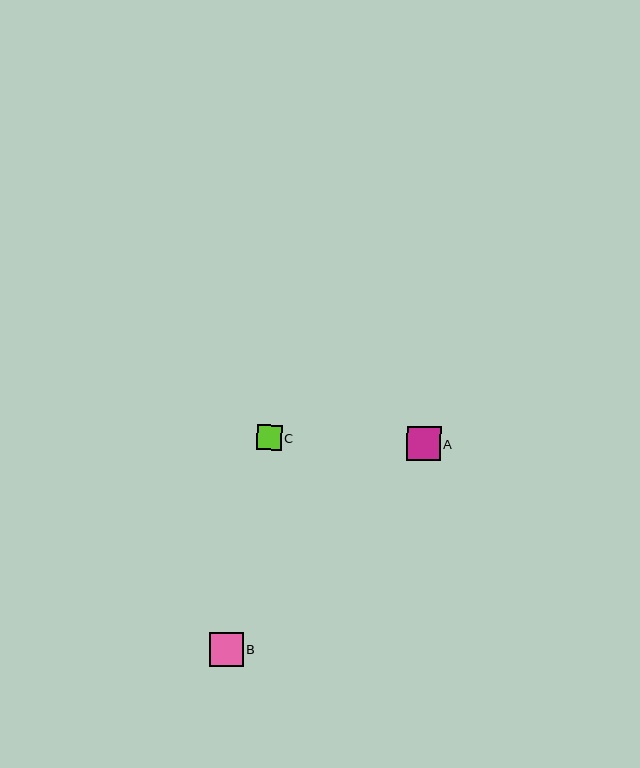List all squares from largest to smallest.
From largest to smallest: A, B, C.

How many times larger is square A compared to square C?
Square A is approximately 1.4 times the size of square C.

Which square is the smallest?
Square C is the smallest with a size of approximately 25 pixels.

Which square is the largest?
Square A is the largest with a size of approximately 34 pixels.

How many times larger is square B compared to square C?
Square B is approximately 1.3 times the size of square C.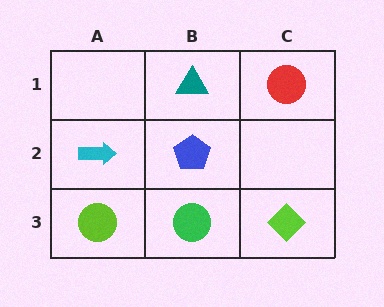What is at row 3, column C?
A lime diamond.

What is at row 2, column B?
A blue pentagon.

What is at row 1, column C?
A red circle.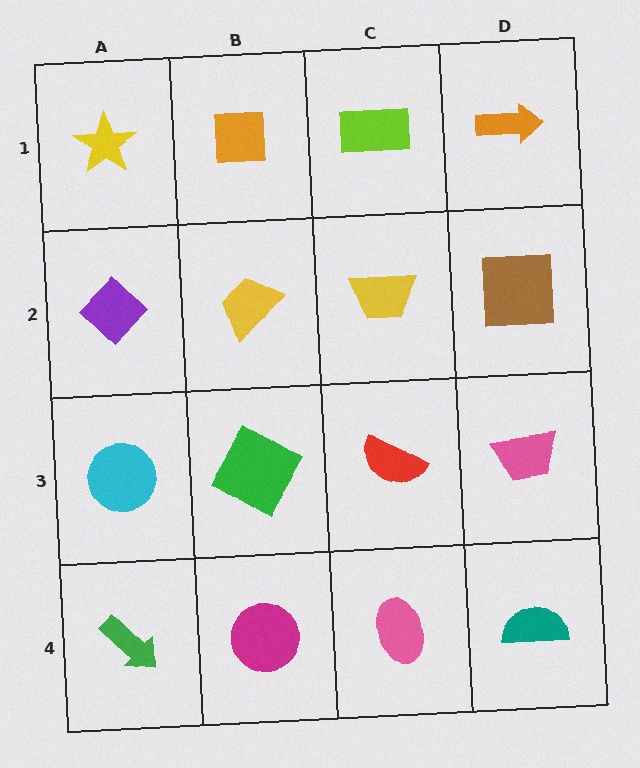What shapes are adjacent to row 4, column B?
A green diamond (row 3, column B), a green arrow (row 4, column A), a pink ellipse (row 4, column C).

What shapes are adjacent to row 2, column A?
A yellow star (row 1, column A), a cyan circle (row 3, column A), a yellow trapezoid (row 2, column B).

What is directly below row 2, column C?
A red semicircle.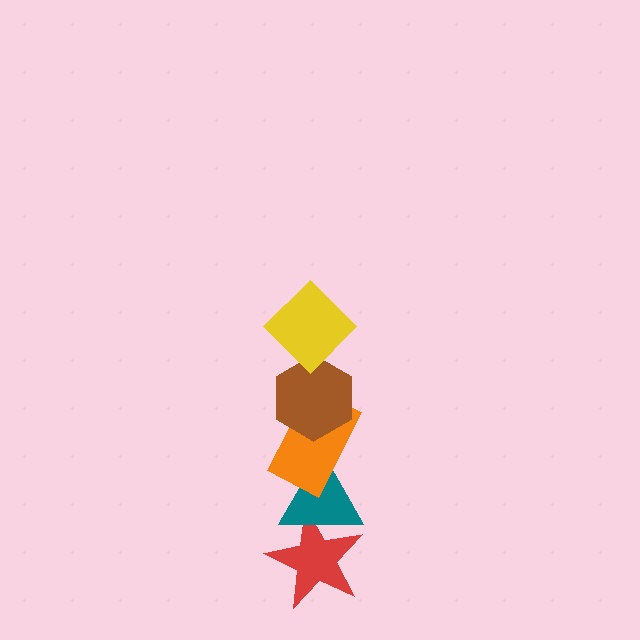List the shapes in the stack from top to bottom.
From top to bottom: the yellow diamond, the brown hexagon, the orange rectangle, the teal triangle, the red star.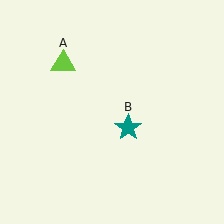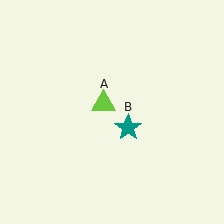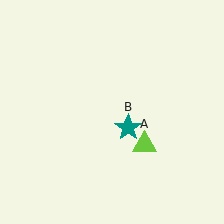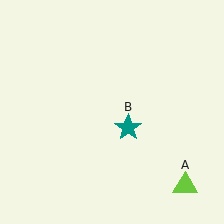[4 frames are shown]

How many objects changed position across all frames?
1 object changed position: lime triangle (object A).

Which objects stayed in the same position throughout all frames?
Teal star (object B) remained stationary.